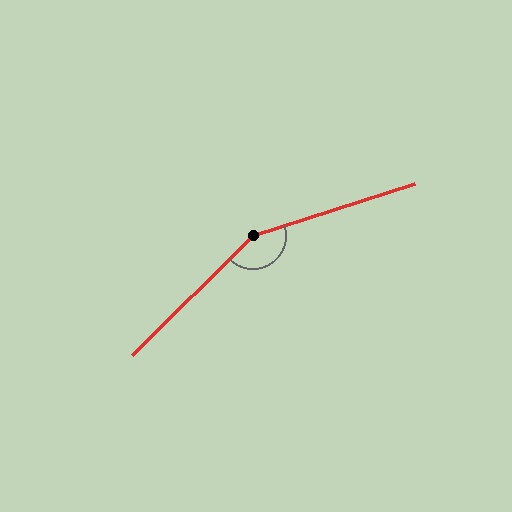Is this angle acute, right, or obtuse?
It is obtuse.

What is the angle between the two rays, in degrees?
Approximately 153 degrees.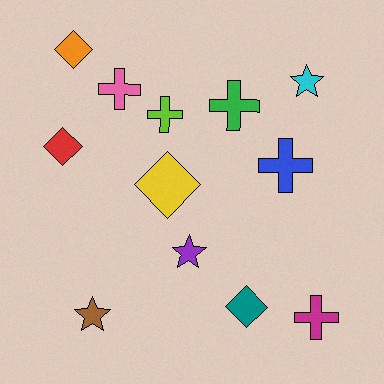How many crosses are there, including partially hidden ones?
There are 5 crosses.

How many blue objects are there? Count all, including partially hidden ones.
There is 1 blue object.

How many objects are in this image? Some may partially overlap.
There are 12 objects.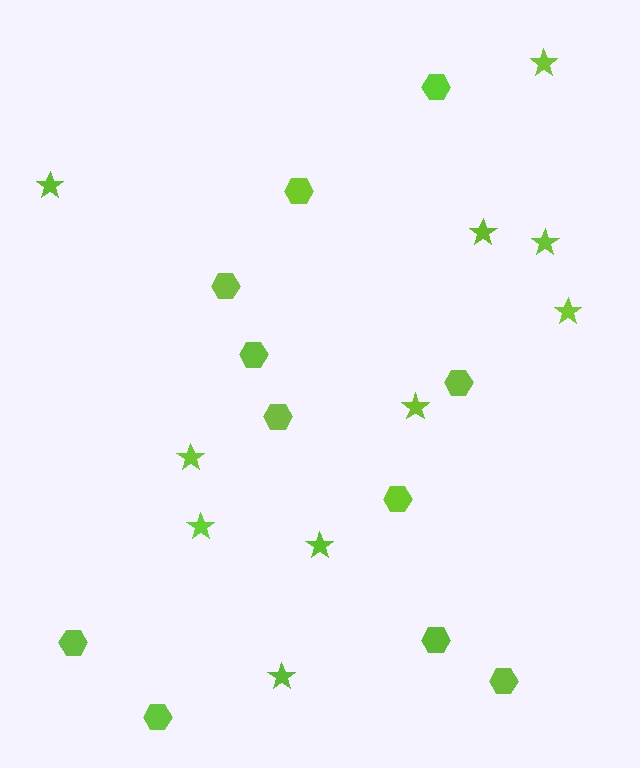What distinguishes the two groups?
There are 2 groups: one group of hexagons (11) and one group of stars (10).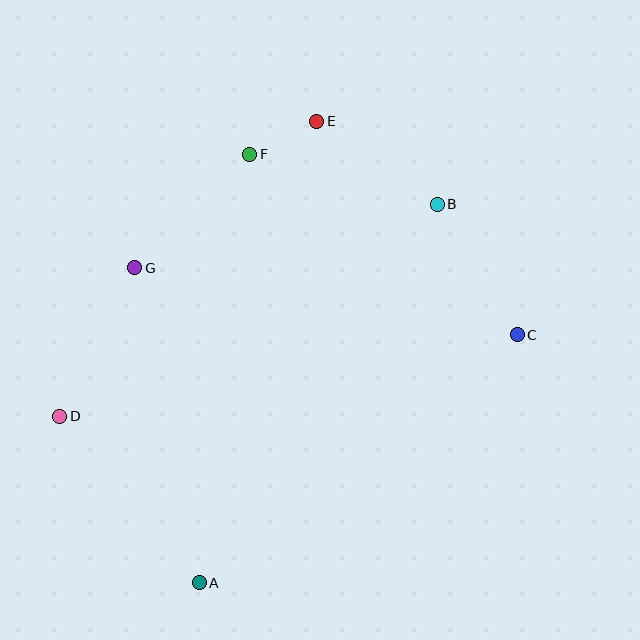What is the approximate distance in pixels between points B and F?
The distance between B and F is approximately 194 pixels.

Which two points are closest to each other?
Points E and F are closest to each other.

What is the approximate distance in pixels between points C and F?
The distance between C and F is approximately 323 pixels.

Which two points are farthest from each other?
Points A and E are farthest from each other.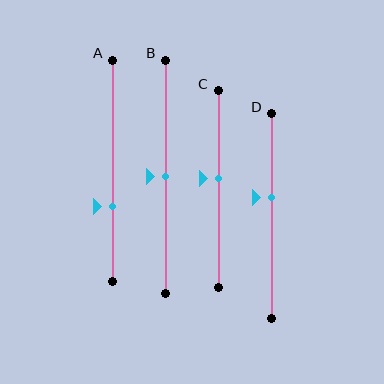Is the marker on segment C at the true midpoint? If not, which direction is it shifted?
No, the marker on segment C is shifted upward by about 5% of the segment length.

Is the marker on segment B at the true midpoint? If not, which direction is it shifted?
Yes, the marker on segment B is at the true midpoint.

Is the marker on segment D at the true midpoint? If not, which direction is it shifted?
No, the marker on segment D is shifted upward by about 9% of the segment length.